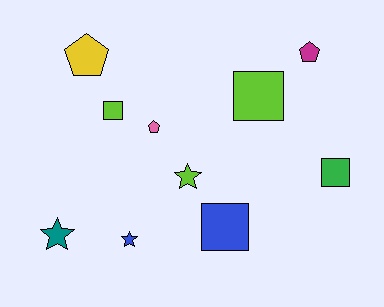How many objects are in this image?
There are 10 objects.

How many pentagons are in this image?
There are 3 pentagons.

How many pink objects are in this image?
There is 1 pink object.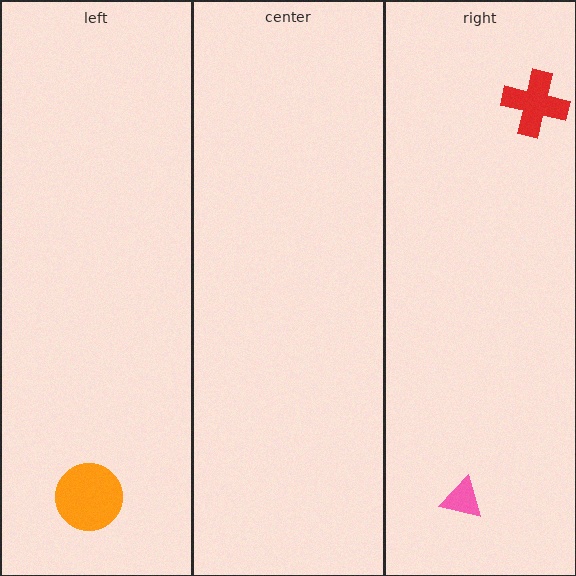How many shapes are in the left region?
1.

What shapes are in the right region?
The pink triangle, the red cross.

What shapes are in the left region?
The orange circle.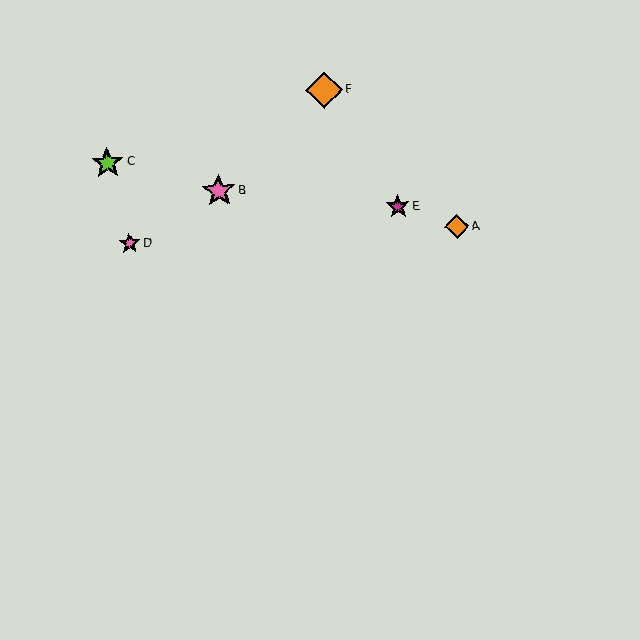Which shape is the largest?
The orange diamond (labeled F) is the largest.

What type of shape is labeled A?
Shape A is an orange diamond.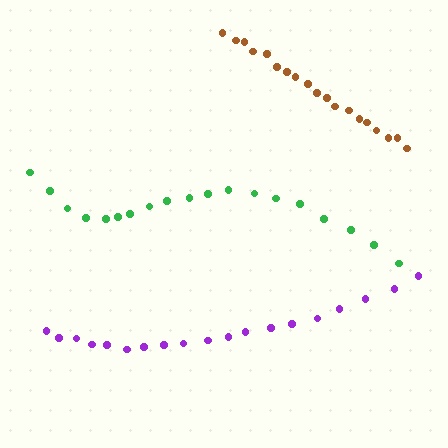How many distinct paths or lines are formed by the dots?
There are 3 distinct paths.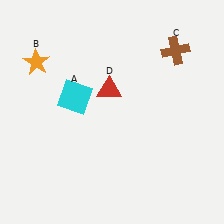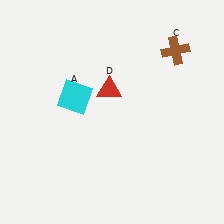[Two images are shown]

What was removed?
The orange star (B) was removed in Image 2.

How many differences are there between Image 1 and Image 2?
There is 1 difference between the two images.